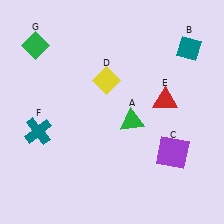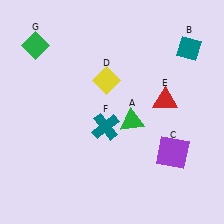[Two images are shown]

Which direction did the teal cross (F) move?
The teal cross (F) moved right.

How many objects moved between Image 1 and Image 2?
1 object moved between the two images.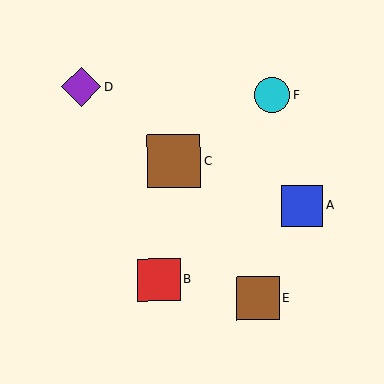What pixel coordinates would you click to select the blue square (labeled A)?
Click at (302, 205) to select the blue square A.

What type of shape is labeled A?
Shape A is a blue square.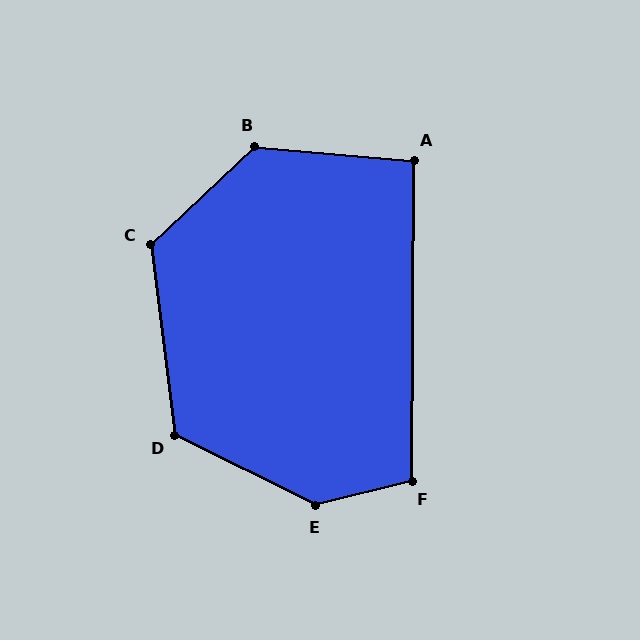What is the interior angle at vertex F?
Approximately 105 degrees (obtuse).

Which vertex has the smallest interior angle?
A, at approximately 95 degrees.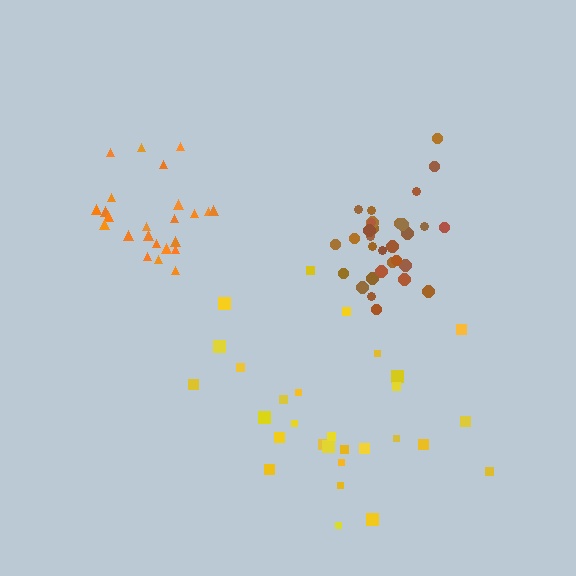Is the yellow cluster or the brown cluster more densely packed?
Brown.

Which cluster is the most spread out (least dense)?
Yellow.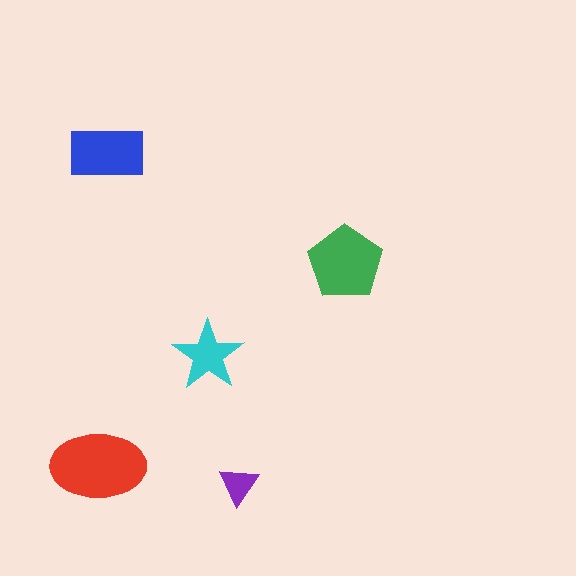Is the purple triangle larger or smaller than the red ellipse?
Smaller.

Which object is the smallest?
The purple triangle.